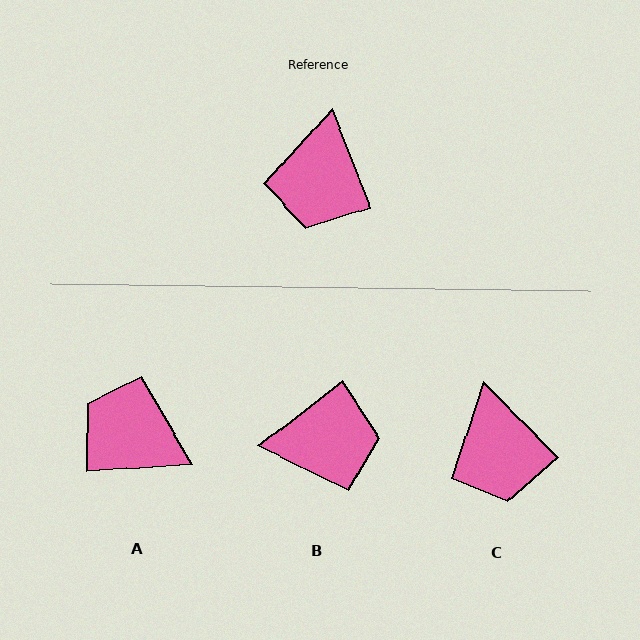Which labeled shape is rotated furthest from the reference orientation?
A, about 107 degrees away.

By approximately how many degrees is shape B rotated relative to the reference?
Approximately 106 degrees counter-clockwise.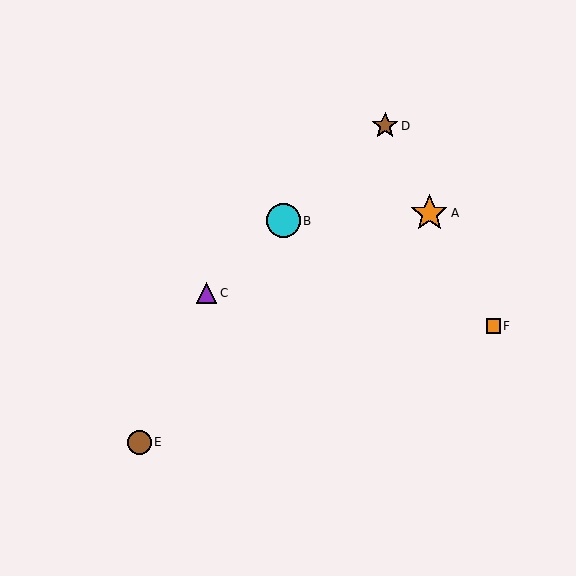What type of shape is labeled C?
Shape C is a purple triangle.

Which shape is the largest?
The orange star (labeled A) is the largest.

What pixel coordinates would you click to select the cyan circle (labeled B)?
Click at (284, 221) to select the cyan circle B.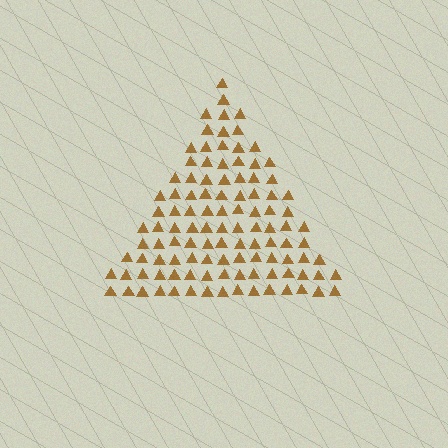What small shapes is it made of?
It is made of small triangles.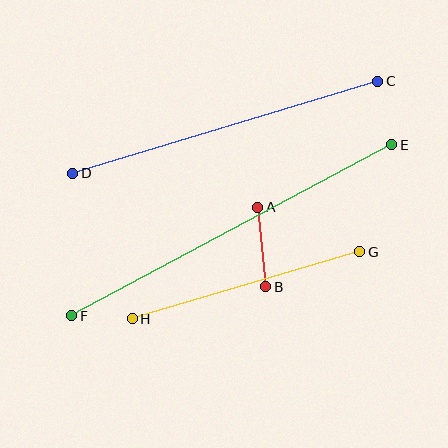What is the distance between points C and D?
The distance is approximately 318 pixels.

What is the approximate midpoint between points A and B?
The midpoint is at approximately (262, 247) pixels.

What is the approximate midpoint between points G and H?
The midpoint is at approximately (246, 285) pixels.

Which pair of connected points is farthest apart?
Points E and F are farthest apart.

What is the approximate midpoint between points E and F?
The midpoint is at approximately (232, 230) pixels.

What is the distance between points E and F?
The distance is approximately 363 pixels.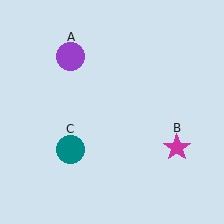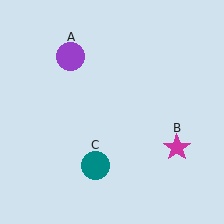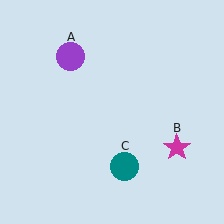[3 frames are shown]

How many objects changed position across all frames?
1 object changed position: teal circle (object C).